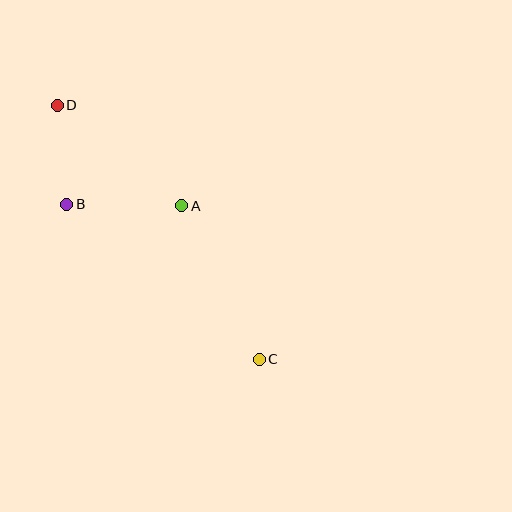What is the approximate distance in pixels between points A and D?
The distance between A and D is approximately 160 pixels.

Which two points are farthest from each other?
Points C and D are farthest from each other.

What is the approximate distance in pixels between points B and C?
The distance between B and C is approximately 247 pixels.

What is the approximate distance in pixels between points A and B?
The distance between A and B is approximately 115 pixels.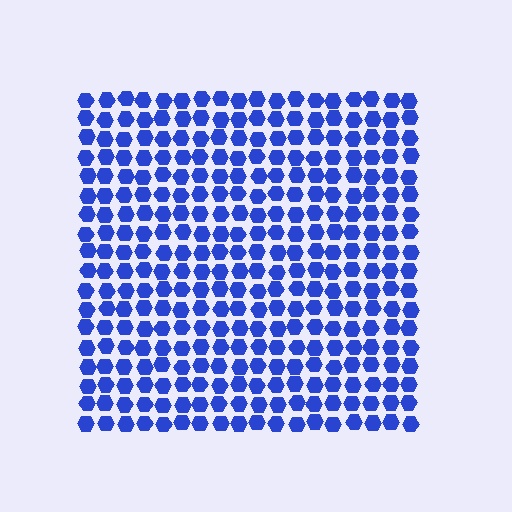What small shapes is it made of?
It is made of small hexagons.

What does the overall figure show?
The overall figure shows a square.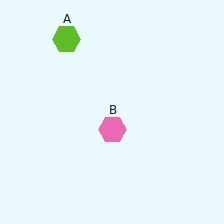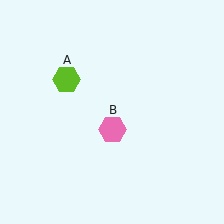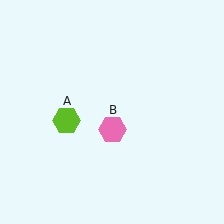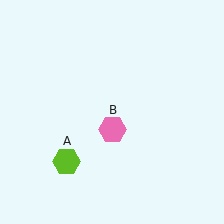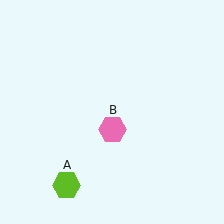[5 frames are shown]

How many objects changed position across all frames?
1 object changed position: lime hexagon (object A).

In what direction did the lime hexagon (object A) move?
The lime hexagon (object A) moved down.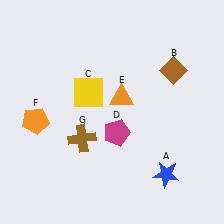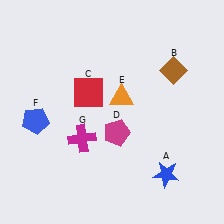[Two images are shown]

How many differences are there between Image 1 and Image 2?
There are 3 differences between the two images.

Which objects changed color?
C changed from yellow to red. F changed from orange to blue. G changed from brown to magenta.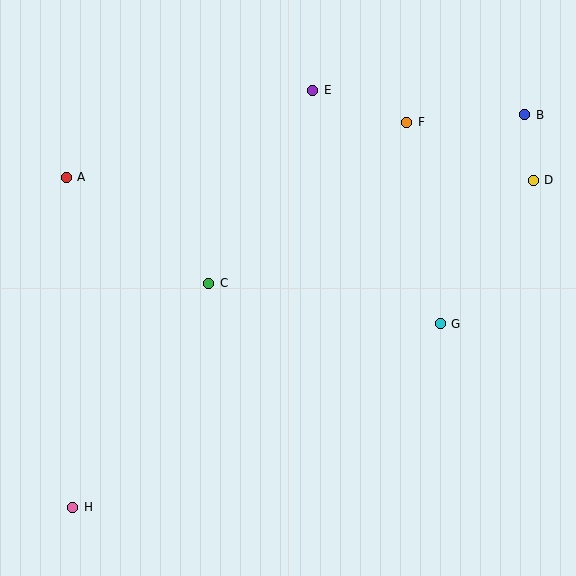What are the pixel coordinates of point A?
Point A is at (66, 177).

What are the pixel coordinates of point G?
Point G is at (440, 324).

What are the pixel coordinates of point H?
Point H is at (73, 507).